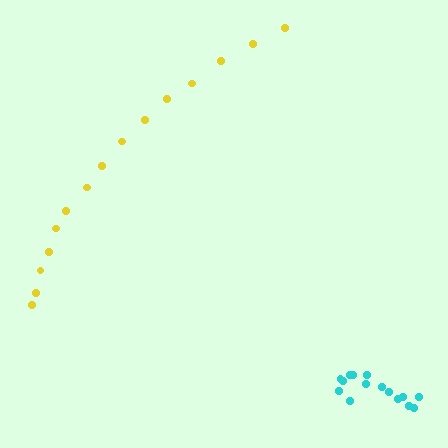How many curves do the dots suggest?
There are 2 distinct paths.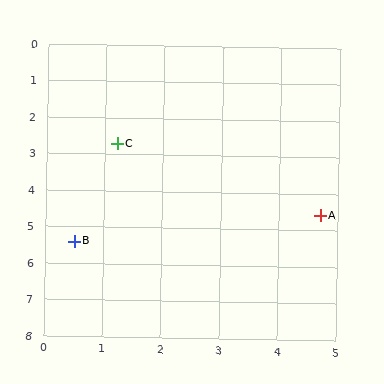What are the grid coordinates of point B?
Point B is at approximately (0.5, 5.4).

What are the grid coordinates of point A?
Point A is at approximately (4.7, 4.6).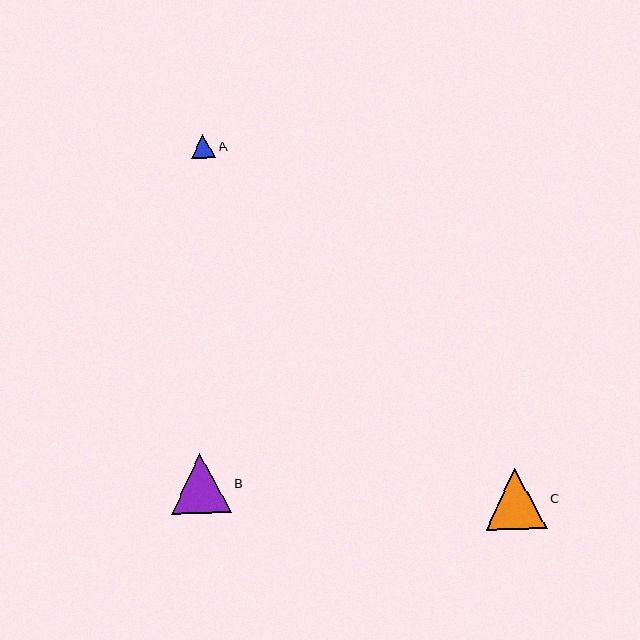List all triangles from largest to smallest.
From largest to smallest: C, B, A.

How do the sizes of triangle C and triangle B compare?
Triangle C and triangle B are approximately the same size.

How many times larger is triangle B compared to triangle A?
Triangle B is approximately 2.4 times the size of triangle A.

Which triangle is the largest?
Triangle C is the largest with a size of approximately 61 pixels.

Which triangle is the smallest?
Triangle A is the smallest with a size of approximately 24 pixels.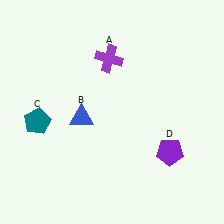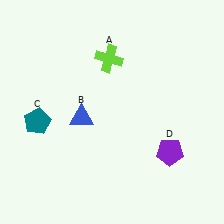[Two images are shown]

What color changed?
The cross (A) changed from purple in Image 1 to lime in Image 2.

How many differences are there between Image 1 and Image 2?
There is 1 difference between the two images.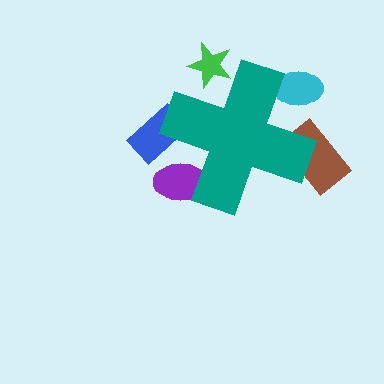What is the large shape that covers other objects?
A teal cross.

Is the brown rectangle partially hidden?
Yes, the brown rectangle is partially hidden behind the teal cross.